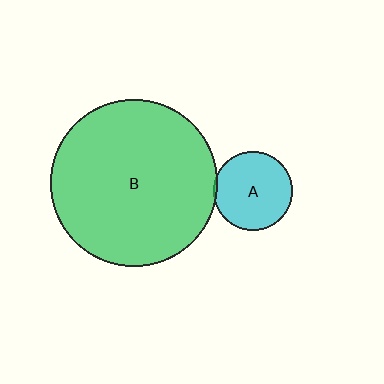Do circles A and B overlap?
Yes.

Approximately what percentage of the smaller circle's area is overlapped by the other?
Approximately 5%.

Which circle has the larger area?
Circle B (green).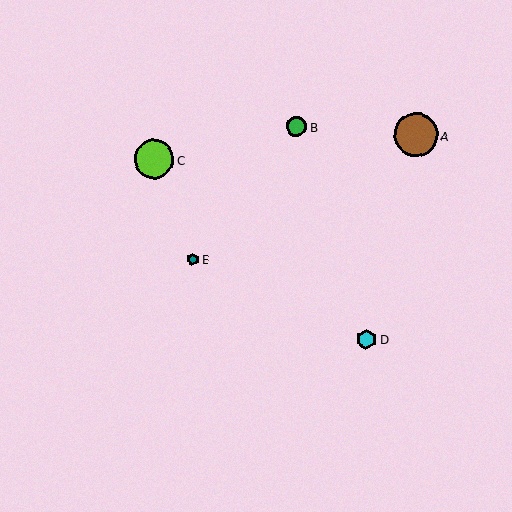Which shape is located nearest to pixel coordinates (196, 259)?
The teal hexagon (labeled E) at (193, 260) is nearest to that location.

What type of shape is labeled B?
Shape B is a green circle.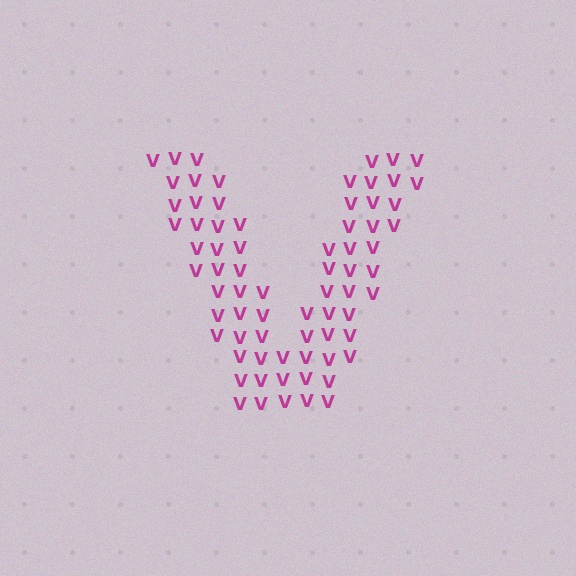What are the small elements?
The small elements are letter V's.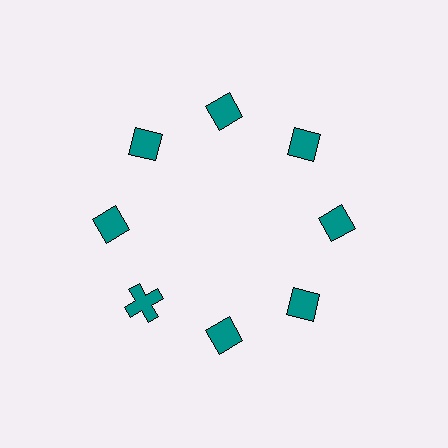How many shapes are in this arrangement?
There are 8 shapes arranged in a ring pattern.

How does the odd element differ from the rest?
It has a different shape: cross instead of diamond.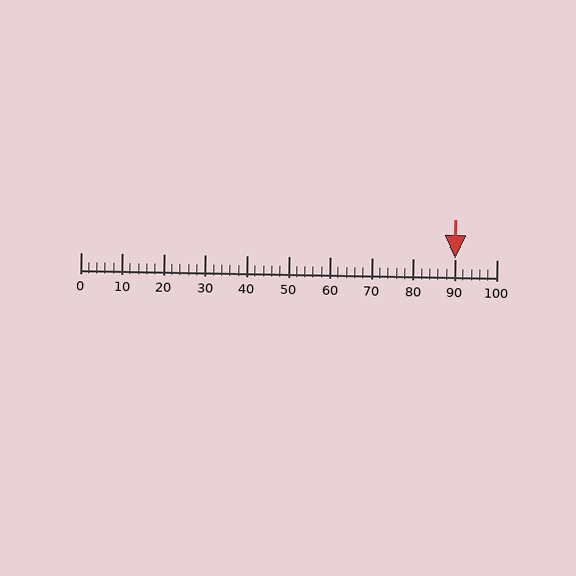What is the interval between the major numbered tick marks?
The major tick marks are spaced 10 units apart.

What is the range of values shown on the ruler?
The ruler shows values from 0 to 100.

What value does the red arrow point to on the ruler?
The red arrow points to approximately 90.